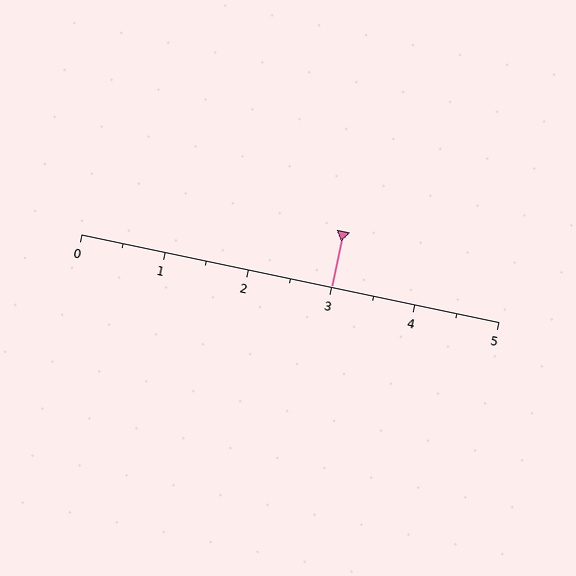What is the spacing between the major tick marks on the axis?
The major ticks are spaced 1 apart.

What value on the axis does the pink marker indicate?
The marker indicates approximately 3.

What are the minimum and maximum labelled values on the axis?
The axis runs from 0 to 5.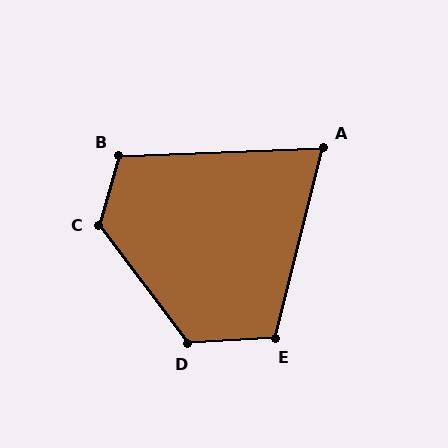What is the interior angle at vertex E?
Approximately 108 degrees (obtuse).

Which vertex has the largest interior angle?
C, at approximately 127 degrees.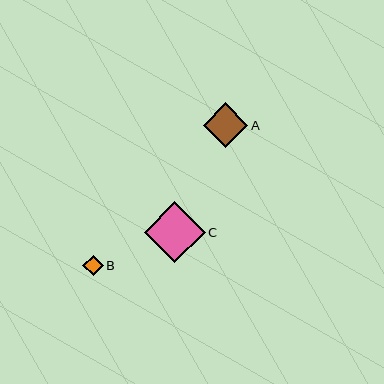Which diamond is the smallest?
Diamond B is the smallest with a size of approximately 20 pixels.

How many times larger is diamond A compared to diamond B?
Diamond A is approximately 2.2 times the size of diamond B.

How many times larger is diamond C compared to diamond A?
Diamond C is approximately 1.4 times the size of diamond A.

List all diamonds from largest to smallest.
From largest to smallest: C, A, B.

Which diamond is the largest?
Diamond C is the largest with a size of approximately 61 pixels.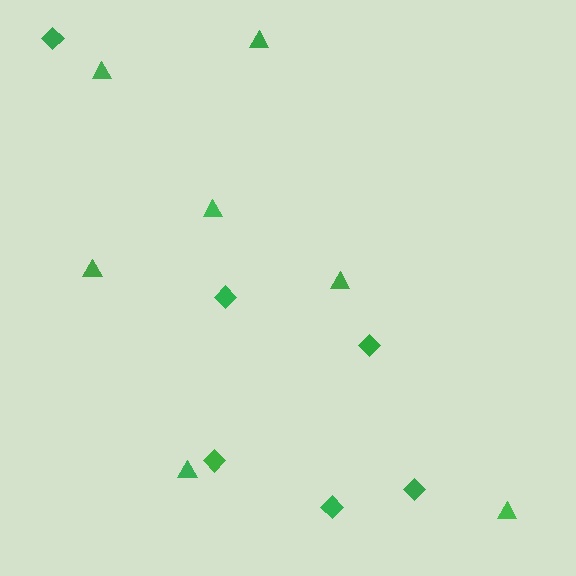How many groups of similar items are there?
There are 2 groups: one group of diamonds (6) and one group of triangles (7).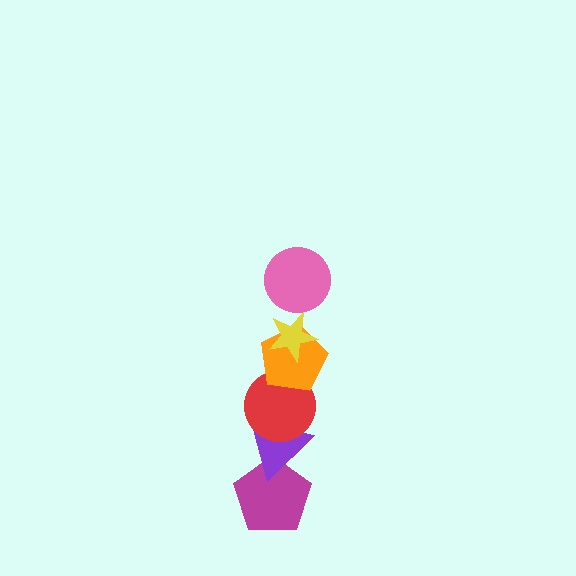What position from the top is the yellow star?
The yellow star is 2nd from the top.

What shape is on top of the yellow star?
The pink circle is on top of the yellow star.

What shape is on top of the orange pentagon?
The yellow star is on top of the orange pentagon.